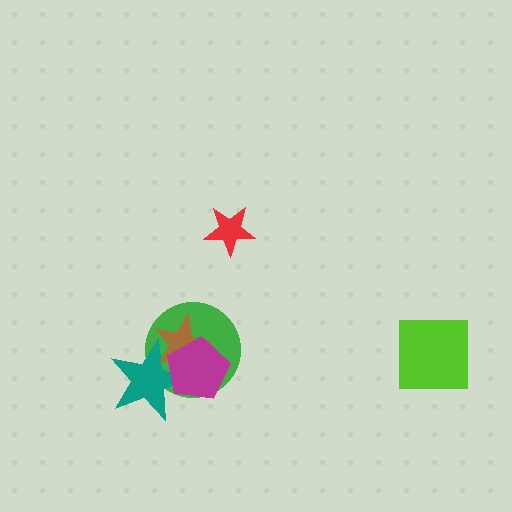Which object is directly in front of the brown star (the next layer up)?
The teal star is directly in front of the brown star.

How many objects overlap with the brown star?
3 objects overlap with the brown star.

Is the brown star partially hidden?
Yes, it is partially covered by another shape.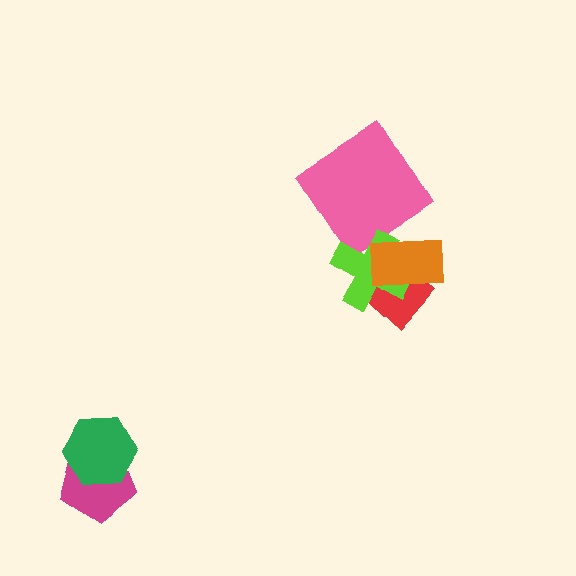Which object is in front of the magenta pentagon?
The green hexagon is in front of the magenta pentagon.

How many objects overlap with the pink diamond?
0 objects overlap with the pink diamond.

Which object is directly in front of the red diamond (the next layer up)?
The lime cross is directly in front of the red diamond.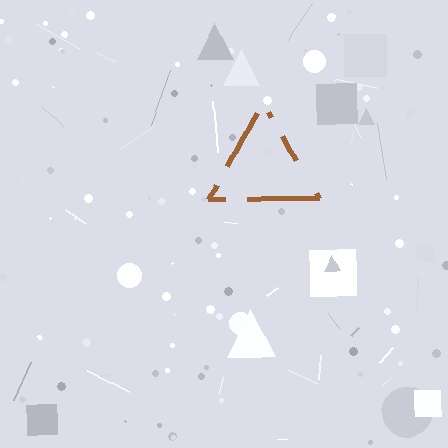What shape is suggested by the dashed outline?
The dashed outline suggests a triangle.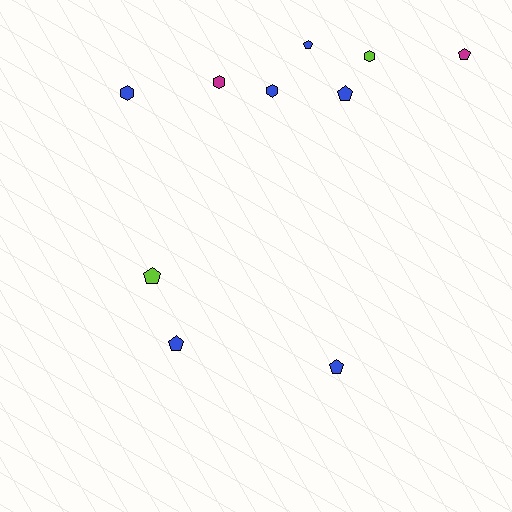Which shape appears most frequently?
Pentagon, with 6 objects.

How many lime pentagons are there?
There is 1 lime pentagon.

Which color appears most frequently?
Blue, with 6 objects.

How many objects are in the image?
There are 10 objects.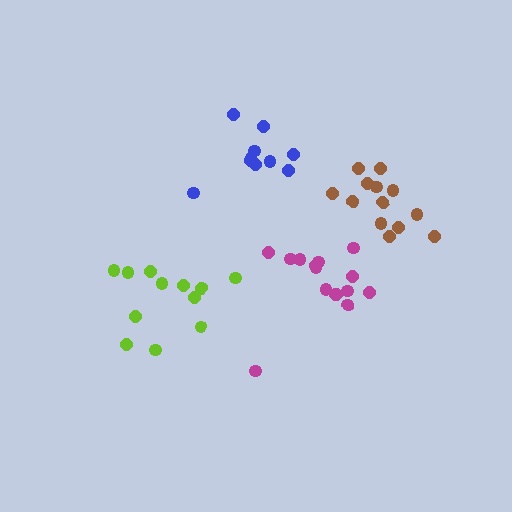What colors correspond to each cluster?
The clusters are colored: magenta, brown, blue, lime.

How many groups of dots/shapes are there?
There are 4 groups.